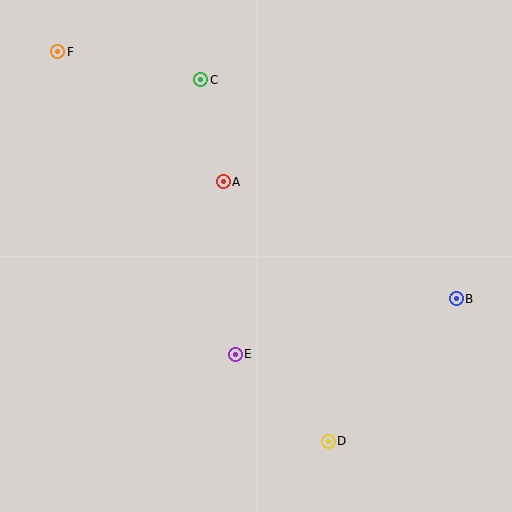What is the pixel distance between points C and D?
The distance between C and D is 383 pixels.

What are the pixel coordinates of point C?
Point C is at (201, 80).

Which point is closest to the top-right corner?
Point B is closest to the top-right corner.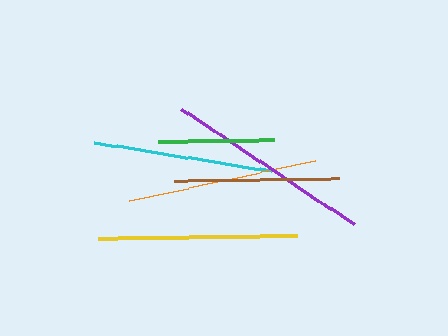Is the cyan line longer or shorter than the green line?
The cyan line is longer than the green line.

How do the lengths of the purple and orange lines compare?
The purple and orange lines are approximately the same length.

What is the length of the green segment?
The green segment is approximately 116 pixels long.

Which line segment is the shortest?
The green line is the shortest at approximately 116 pixels.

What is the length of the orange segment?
The orange segment is approximately 191 pixels long.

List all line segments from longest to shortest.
From longest to shortest: purple, yellow, orange, cyan, brown, green.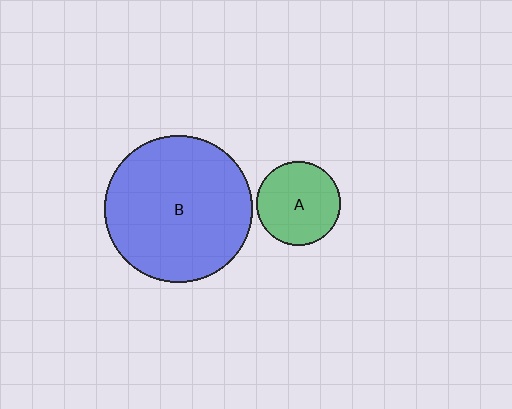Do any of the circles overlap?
No, none of the circles overlap.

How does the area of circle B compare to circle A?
Approximately 3.1 times.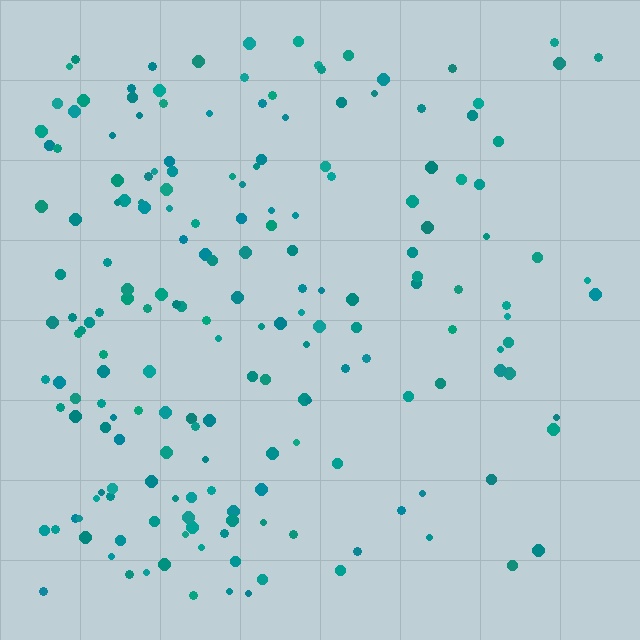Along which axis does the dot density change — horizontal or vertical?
Horizontal.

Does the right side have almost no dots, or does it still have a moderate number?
Still a moderate number, just noticeably fewer than the left.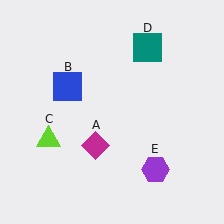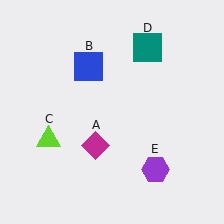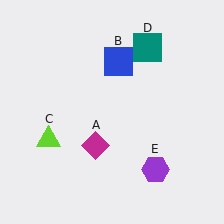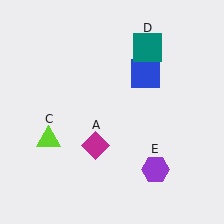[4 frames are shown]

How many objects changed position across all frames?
1 object changed position: blue square (object B).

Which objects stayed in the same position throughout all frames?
Magenta diamond (object A) and lime triangle (object C) and teal square (object D) and purple hexagon (object E) remained stationary.